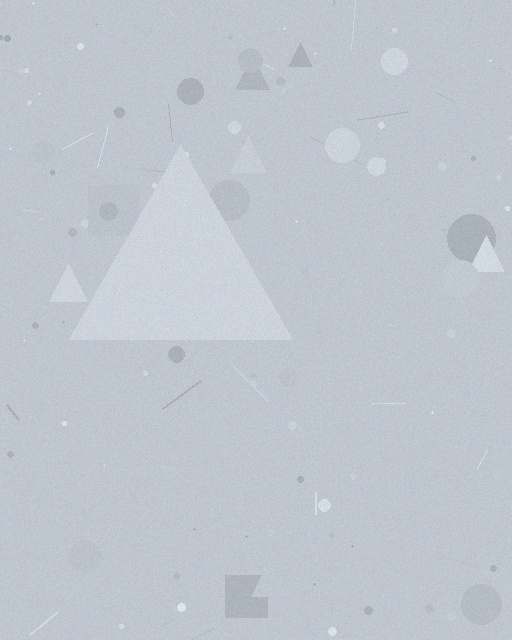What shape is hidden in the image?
A triangle is hidden in the image.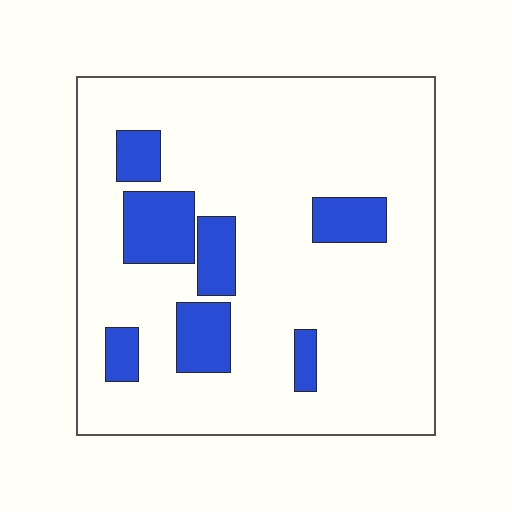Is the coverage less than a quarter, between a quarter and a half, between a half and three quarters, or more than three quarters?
Less than a quarter.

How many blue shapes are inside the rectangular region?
7.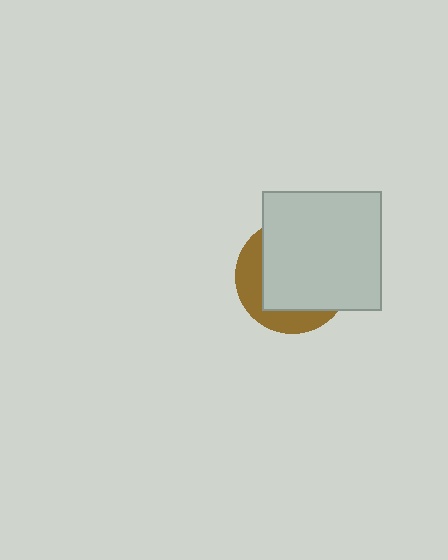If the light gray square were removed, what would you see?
You would see the complete brown circle.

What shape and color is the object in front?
The object in front is a light gray square.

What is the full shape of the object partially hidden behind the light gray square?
The partially hidden object is a brown circle.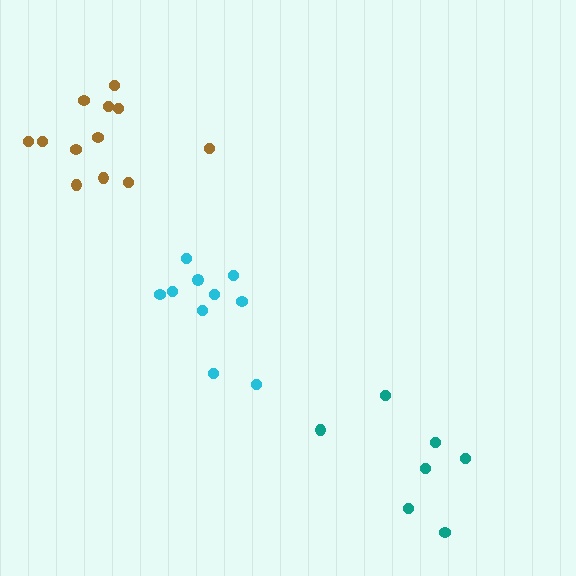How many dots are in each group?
Group 1: 7 dots, Group 2: 12 dots, Group 3: 10 dots (29 total).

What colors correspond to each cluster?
The clusters are colored: teal, brown, cyan.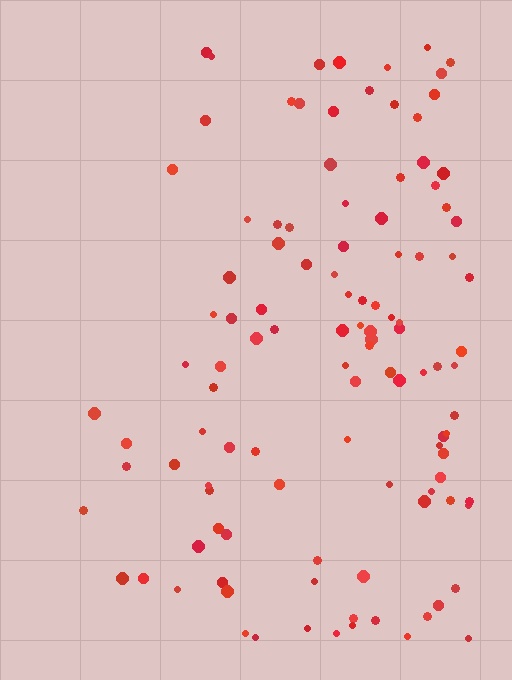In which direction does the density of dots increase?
From left to right, with the right side densest.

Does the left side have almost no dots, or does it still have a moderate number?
Still a moderate number, just noticeably fewer than the right.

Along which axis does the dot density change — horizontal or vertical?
Horizontal.